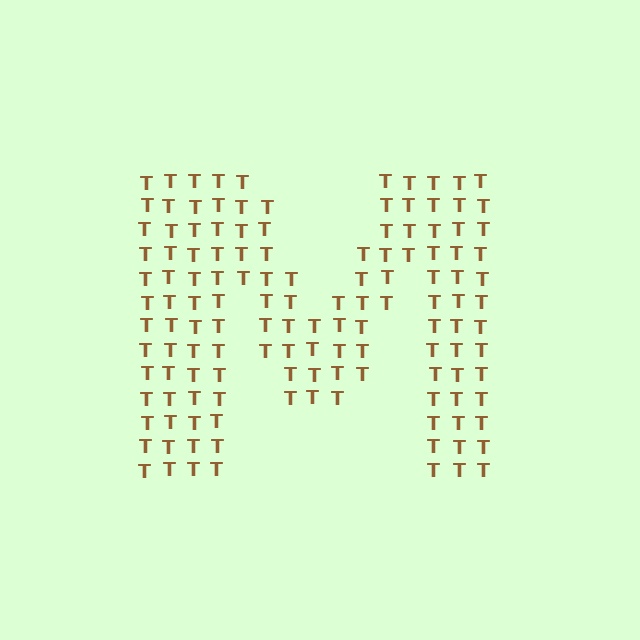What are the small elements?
The small elements are letter T's.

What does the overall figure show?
The overall figure shows the letter M.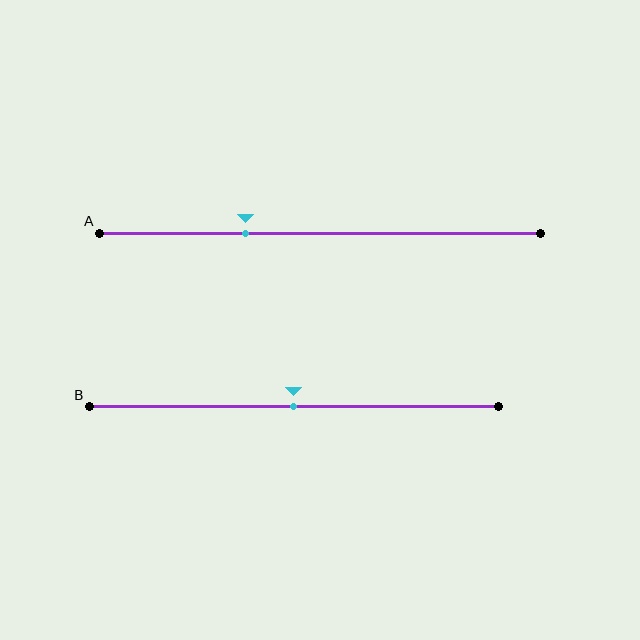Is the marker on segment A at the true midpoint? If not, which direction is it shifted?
No, the marker on segment A is shifted to the left by about 17% of the segment length.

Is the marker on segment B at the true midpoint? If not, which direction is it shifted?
Yes, the marker on segment B is at the true midpoint.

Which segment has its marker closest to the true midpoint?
Segment B has its marker closest to the true midpoint.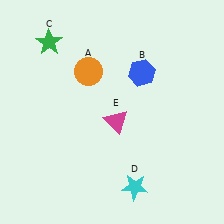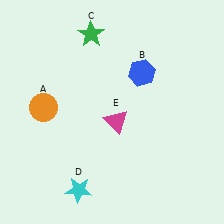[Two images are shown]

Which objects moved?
The objects that moved are: the orange circle (A), the green star (C), the cyan star (D).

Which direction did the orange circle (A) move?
The orange circle (A) moved left.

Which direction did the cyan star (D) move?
The cyan star (D) moved left.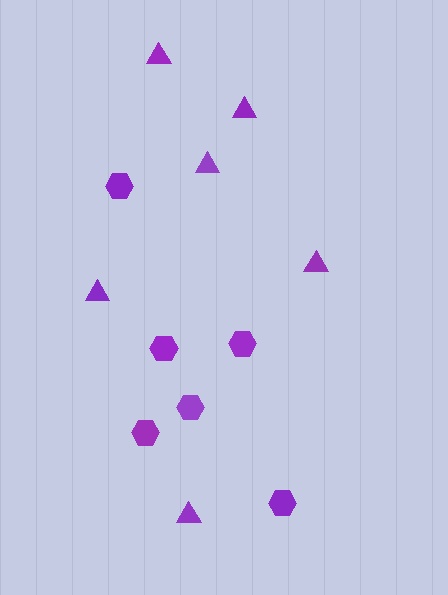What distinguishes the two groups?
There are 2 groups: one group of triangles (6) and one group of hexagons (6).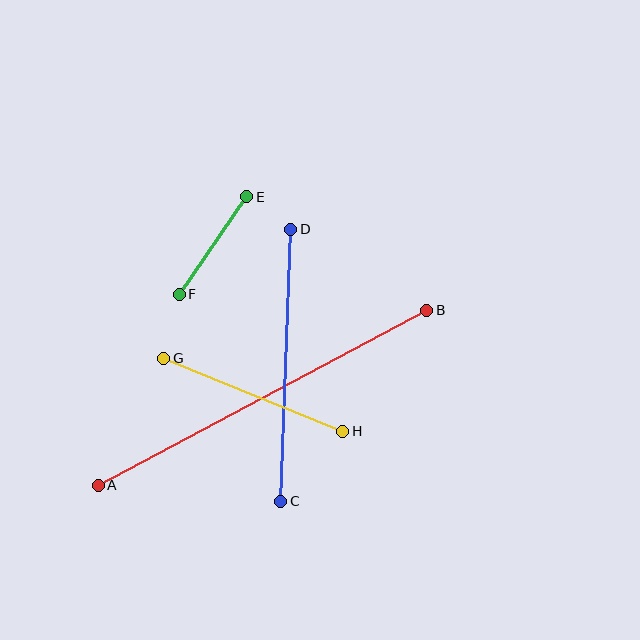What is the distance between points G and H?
The distance is approximately 193 pixels.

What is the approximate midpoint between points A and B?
The midpoint is at approximately (262, 398) pixels.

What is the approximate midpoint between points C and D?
The midpoint is at approximately (286, 365) pixels.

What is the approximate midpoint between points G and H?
The midpoint is at approximately (253, 395) pixels.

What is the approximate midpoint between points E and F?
The midpoint is at approximately (213, 245) pixels.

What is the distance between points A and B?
The distance is approximately 372 pixels.